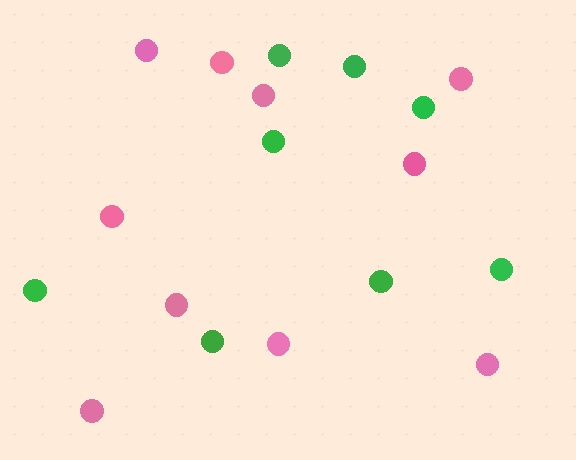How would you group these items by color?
There are 2 groups: one group of pink circles (10) and one group of green circles (8).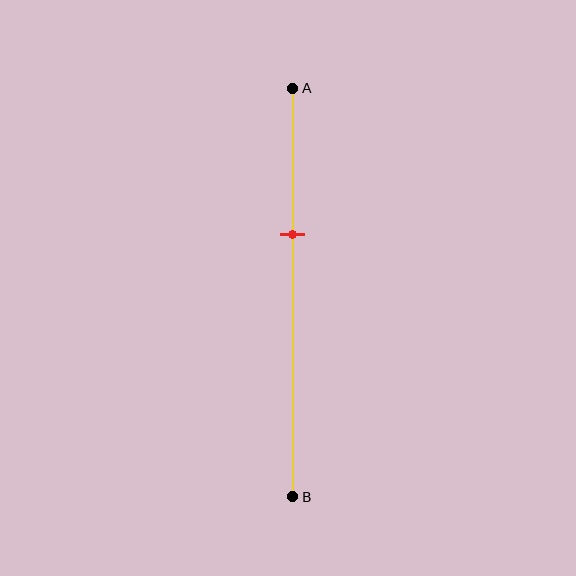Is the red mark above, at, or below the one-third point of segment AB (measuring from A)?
The red mark is approximately at the one-third point of segment AB.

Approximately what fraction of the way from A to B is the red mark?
The red mark is approximately 35% of the way from A to B.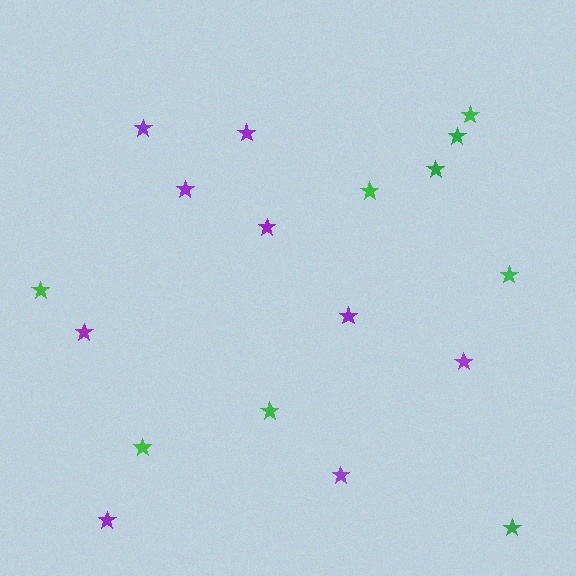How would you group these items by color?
There are 2 groups: one group of green stars (9) and one group of purple stars (9).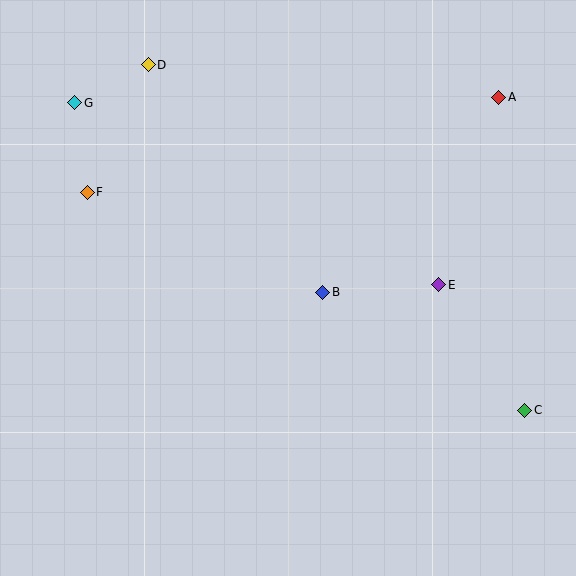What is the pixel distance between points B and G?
The distance between B and G is 312 pixels.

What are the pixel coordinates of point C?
Point C is at (525, 410).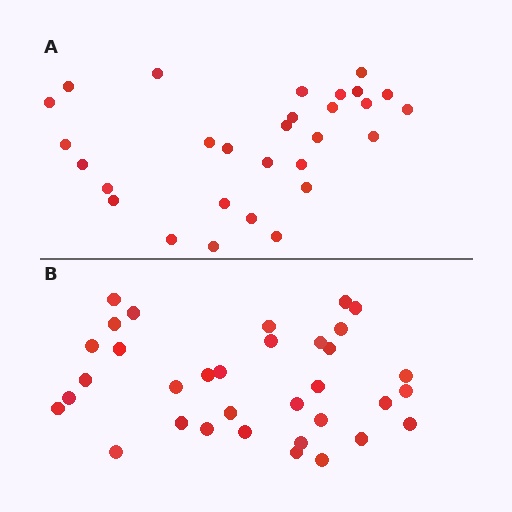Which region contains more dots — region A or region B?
Region B (the bottom region) has more dots.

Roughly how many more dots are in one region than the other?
Region B has about 5 more dots than region A.